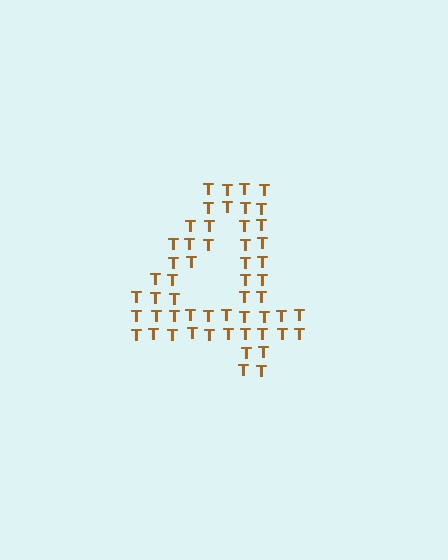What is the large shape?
The large shape is the digit 4.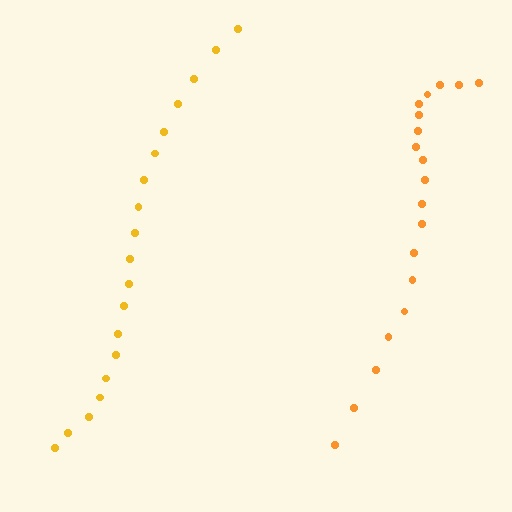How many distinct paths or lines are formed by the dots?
There are 2 distinct paths.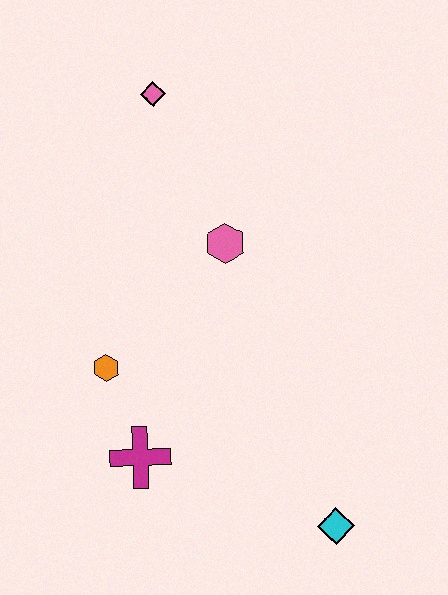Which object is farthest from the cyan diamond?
The pink diamond is farthest from the cyan diamond.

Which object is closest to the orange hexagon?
The magenta cross is closest to the orange hexagon.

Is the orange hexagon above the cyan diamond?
Yes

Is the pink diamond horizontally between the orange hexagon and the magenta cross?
No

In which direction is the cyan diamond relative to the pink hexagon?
The cyan diamond is below the pink hexagon.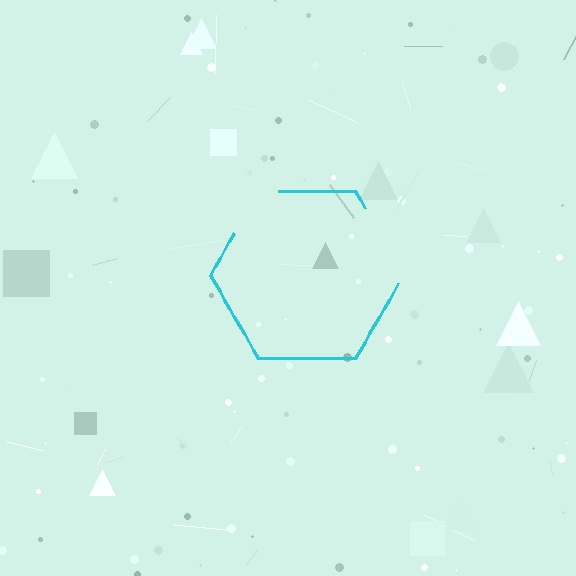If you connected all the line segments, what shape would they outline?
They would outline a hexagon.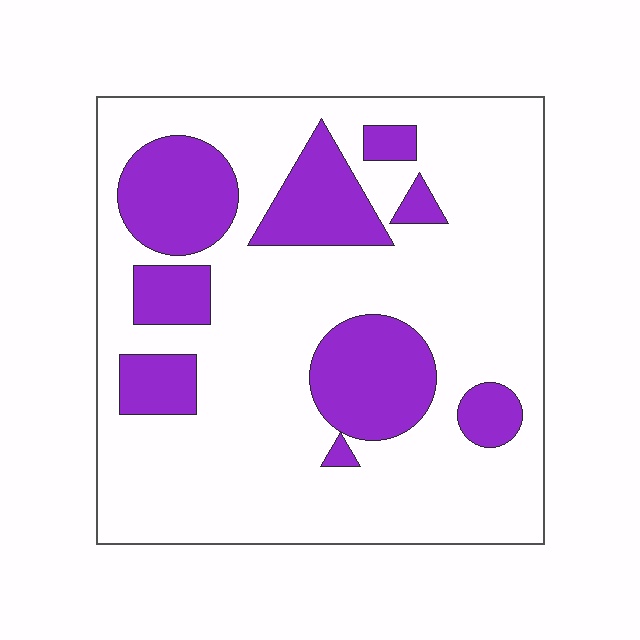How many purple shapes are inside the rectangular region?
9.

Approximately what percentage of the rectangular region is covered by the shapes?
Approximately 25%.